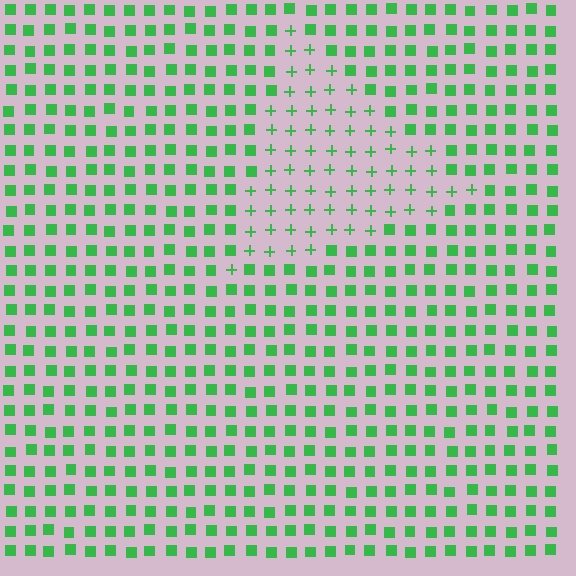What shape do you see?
I see a triangle.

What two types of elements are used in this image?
The image uses plus signs inside the triangle region and squares outside it.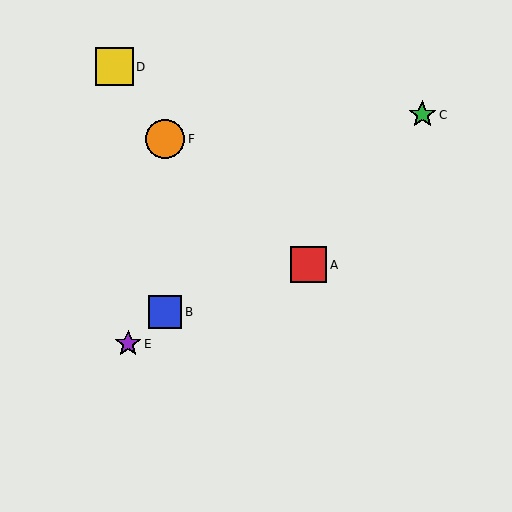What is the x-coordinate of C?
Object C is at x≈422.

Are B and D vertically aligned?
No, B is at x≈165 and D is at x≈114.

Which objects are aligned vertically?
Objects B, F are aligned vertically.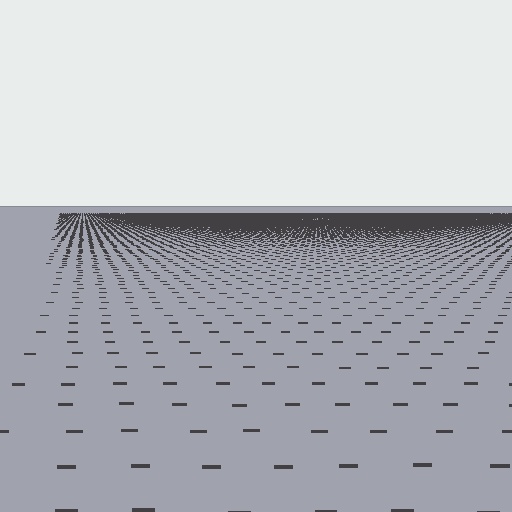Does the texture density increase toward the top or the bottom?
Density increases toward the top.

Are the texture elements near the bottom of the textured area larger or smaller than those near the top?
Larger. Near the bottom, elements are closer to the viewer and appear at a bigger on-screen size.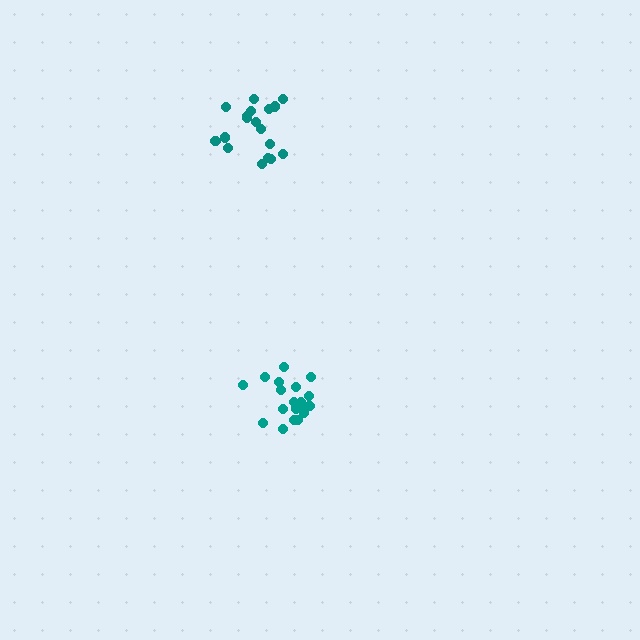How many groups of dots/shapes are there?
There are 2 groups.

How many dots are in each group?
Group 1: 19 dots, Group 2: 18 dots (37 total).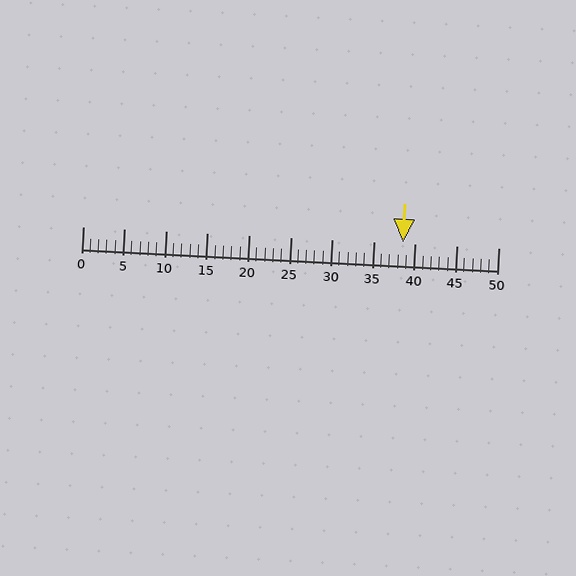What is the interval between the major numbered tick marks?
The major tick marks are spaced 5 units apart.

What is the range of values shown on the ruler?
The ruler shows values from 0 to 50.